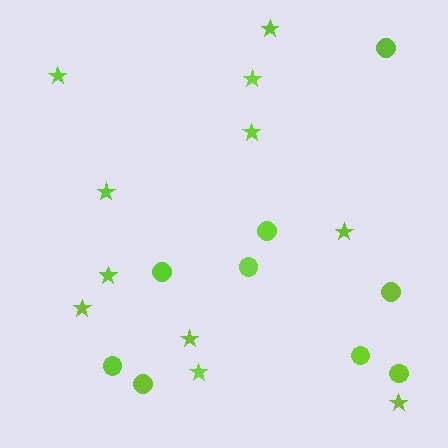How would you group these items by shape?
There are 2 groups: one group of circles (9) and one group of stars (11).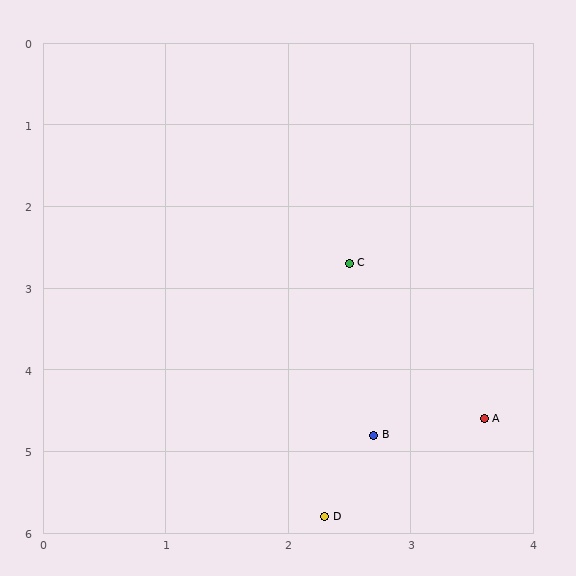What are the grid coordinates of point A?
Point A is at approximately (3.6, 4.6).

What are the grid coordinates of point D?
Point D is at approximately (2.3, 5.8).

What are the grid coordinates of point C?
Point C is at approximately (2.5, 2.7).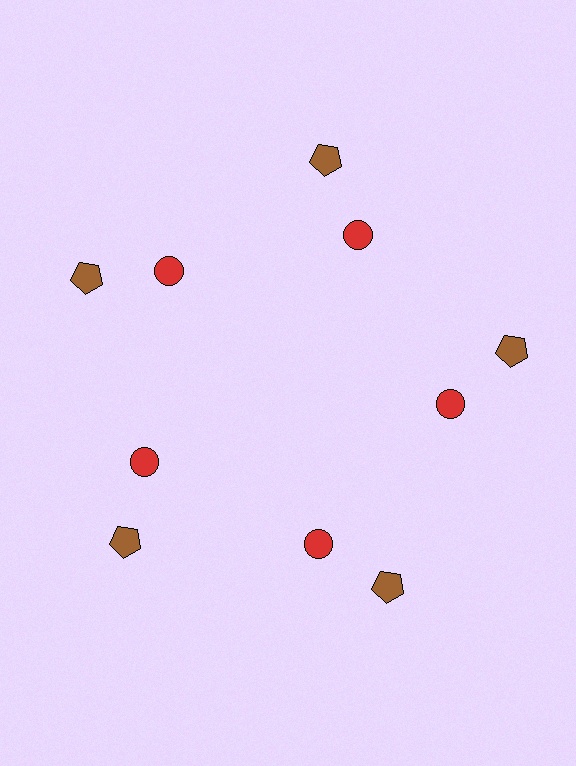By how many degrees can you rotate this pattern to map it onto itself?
The pattern maps onto itself every 72 degrees of rotation.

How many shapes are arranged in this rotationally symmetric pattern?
There are 10 shapes, arranged in 5 groups of 2.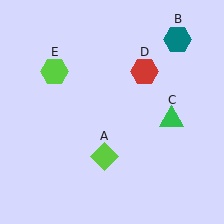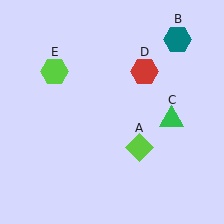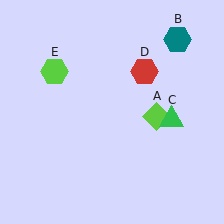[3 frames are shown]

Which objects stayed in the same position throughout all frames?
Teal hexagon (object B) and green triangle (object C) and red hexagon (object D) and lime hexagon (object E) remained stationary.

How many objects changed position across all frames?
1 object changed position: lime diamond (object A).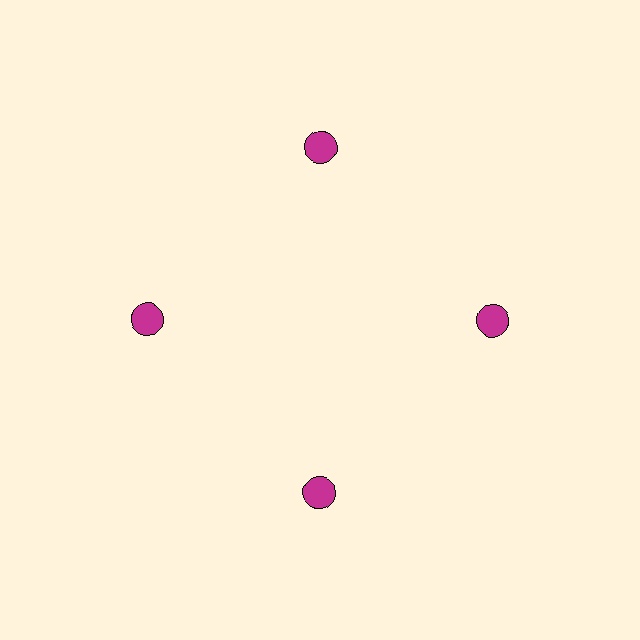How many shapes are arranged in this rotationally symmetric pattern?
There are 4 shapes, arranged in 4 groups of 1.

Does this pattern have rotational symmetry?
Yes, this pattern has 4-fold rotational symmetry. It looks the same after rotating 90 degrees around the center.